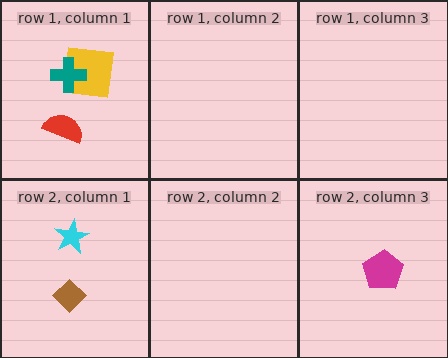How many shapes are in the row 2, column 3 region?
1.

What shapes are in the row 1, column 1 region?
The yellow square, the teal cross, the red semicircle.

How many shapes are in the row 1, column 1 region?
3.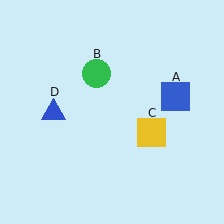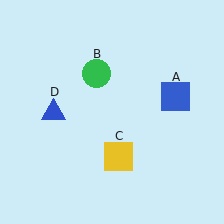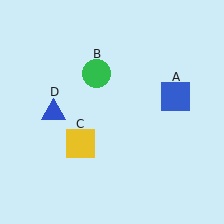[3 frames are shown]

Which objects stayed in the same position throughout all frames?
Blue square (object A) and green circle (object B) and blue triangle (object D) remained stationary.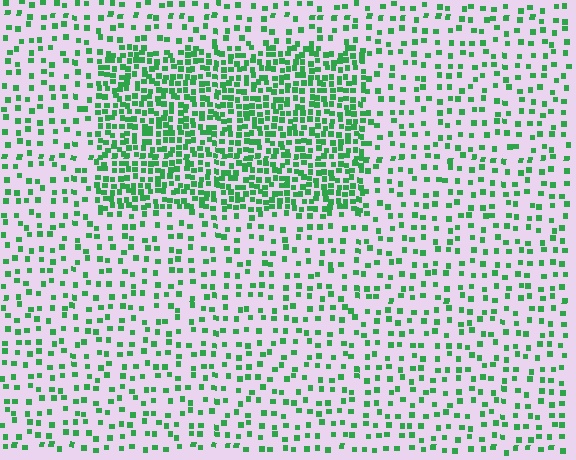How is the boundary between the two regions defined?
The boundary is defined by a change in element density (approximately 2.5x ratio). All elements are the same color, size, and shape.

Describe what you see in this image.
The image contains small green elements arranged at two different densities. A rectangle-shaped region is visible where the elements are more densely packed than the surrounding area.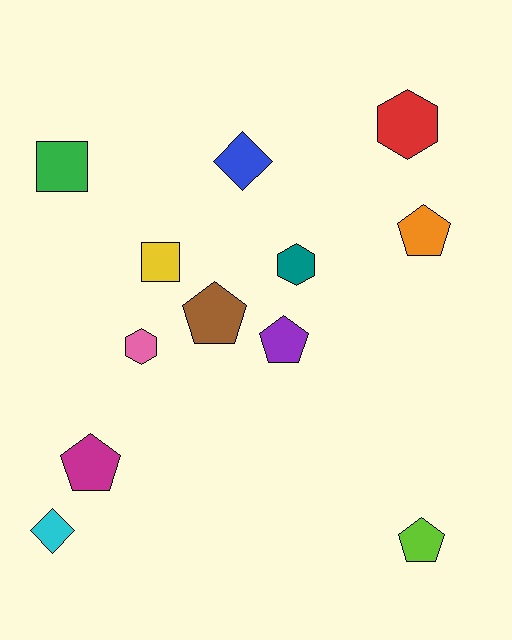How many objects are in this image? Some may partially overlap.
There are 12 objects.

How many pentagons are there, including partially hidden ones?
There are 5 pentagons.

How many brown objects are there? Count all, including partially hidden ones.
There is 1 brown object.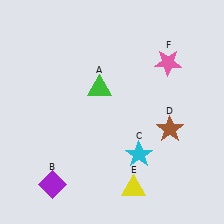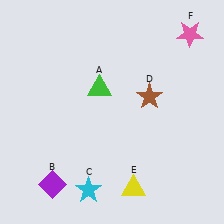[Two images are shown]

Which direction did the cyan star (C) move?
The cyan star (C) moved left.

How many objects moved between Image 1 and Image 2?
3 objects moved between the two images.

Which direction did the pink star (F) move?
The pink star (F) moved up.